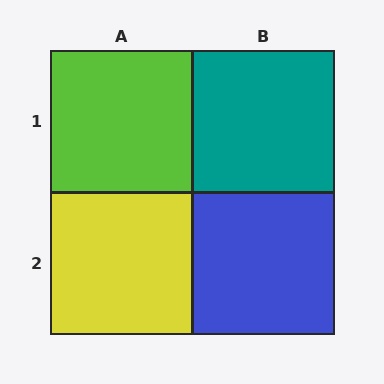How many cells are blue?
1 cell is blue.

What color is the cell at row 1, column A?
Lime.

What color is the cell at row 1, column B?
Teal.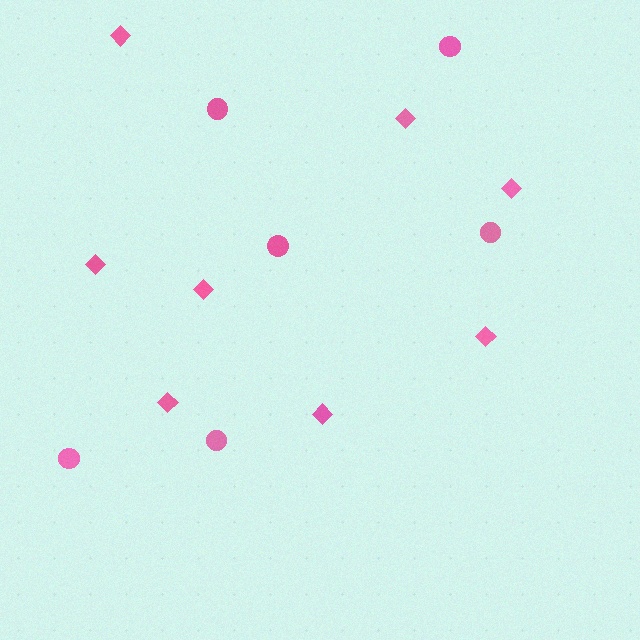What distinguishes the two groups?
There are 2 groups: one group of diamonds (8) and one group of circles (6).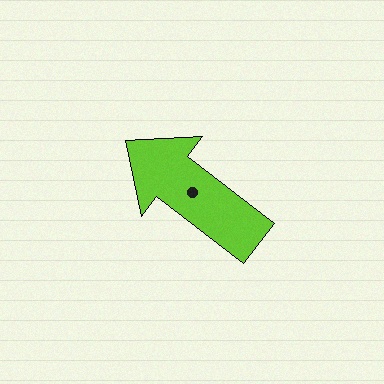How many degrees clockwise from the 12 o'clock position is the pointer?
Approximately 308 degrees.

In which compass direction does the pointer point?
Northwest.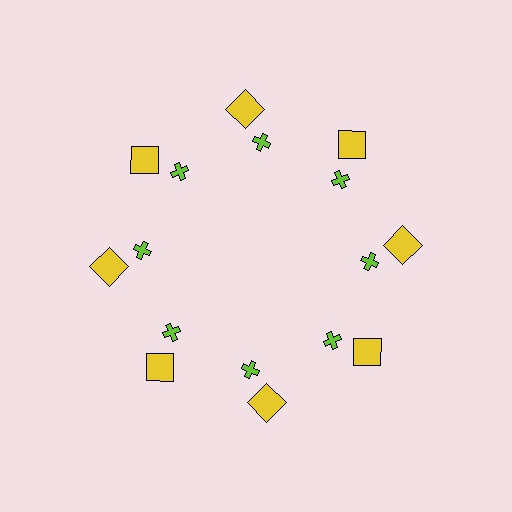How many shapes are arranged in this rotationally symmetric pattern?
There are 16 shapes, arranged in 8 groups of 2.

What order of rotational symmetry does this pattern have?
This pattern has 8-fold rotational symmetry.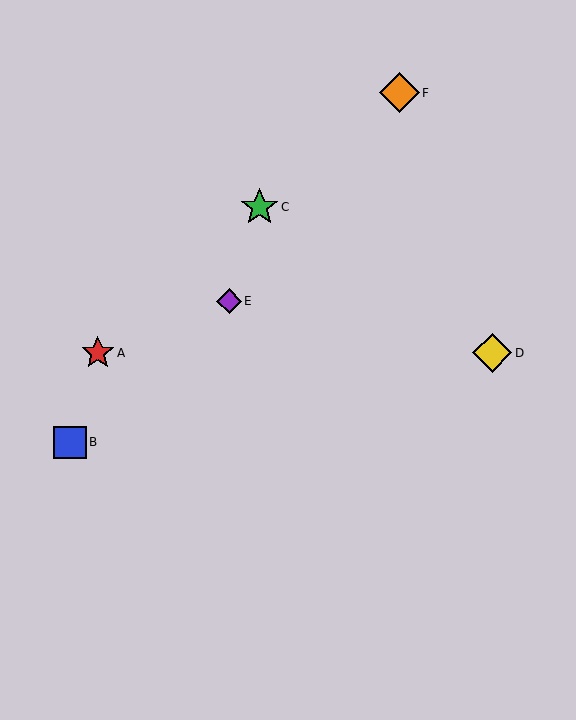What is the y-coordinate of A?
Object A is at y≈353.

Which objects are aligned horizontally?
Objects A, D are aligned horizontally.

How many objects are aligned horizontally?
2 objects (A, D) are aligned horizontally.